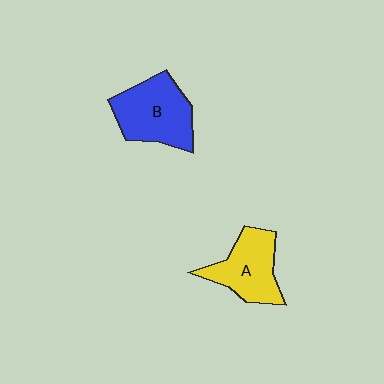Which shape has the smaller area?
Shape A (yellow).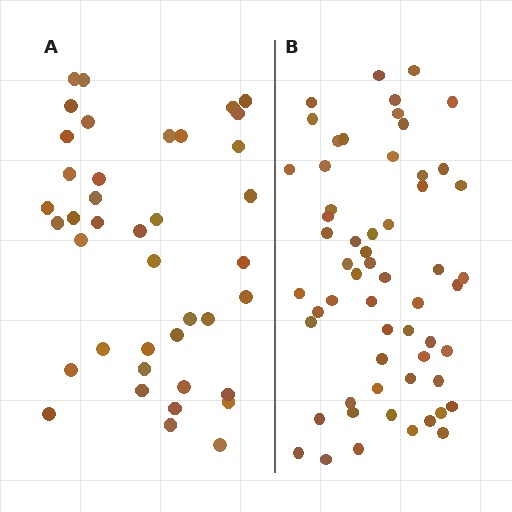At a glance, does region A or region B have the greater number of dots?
Region B (the right region) has more dots.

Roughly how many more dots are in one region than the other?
Region B has approximately 20 more dots than region A.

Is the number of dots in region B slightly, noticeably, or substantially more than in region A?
Region B has substantially more. The ratio is roughly 1.4 to 1.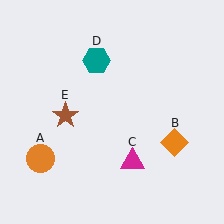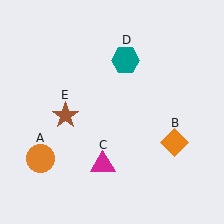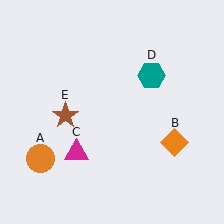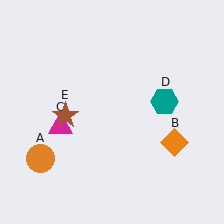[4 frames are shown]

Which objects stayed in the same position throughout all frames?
Orange circle (object A) and orange diamond (object B) and brown star (object E) remained stationary.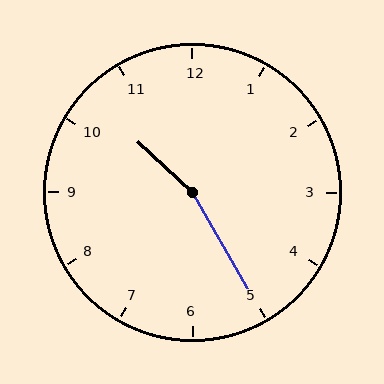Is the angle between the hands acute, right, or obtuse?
It is obtuse.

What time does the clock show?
10:25.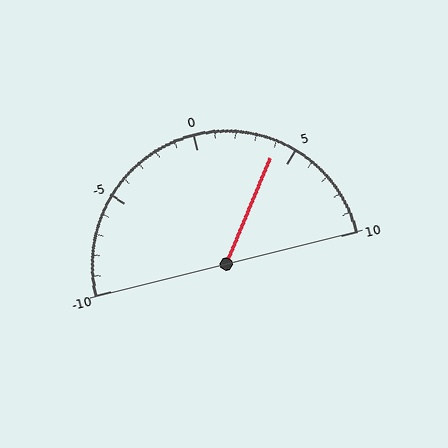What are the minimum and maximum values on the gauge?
The gauge ranges from -10 to 10.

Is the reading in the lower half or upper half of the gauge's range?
The reading is in the upper half of the range (-10 to 10).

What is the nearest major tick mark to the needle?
The nearest major tick mark is 5.